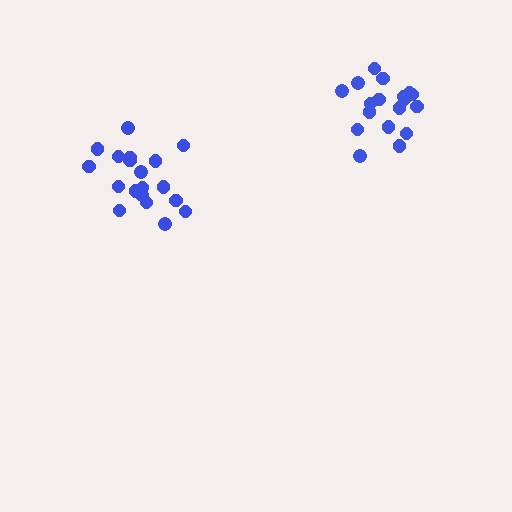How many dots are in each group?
Group 1: 19 dots, Group 2: 19 dots (38 total).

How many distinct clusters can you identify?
There are 2 distinct clusters.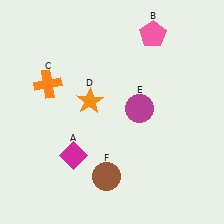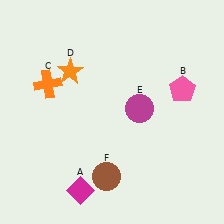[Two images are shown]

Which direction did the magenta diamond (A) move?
The magenta diamond (A) moved down.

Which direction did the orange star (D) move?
The orange star (D) moved up.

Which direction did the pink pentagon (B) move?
The pink pentagon (B) moved down.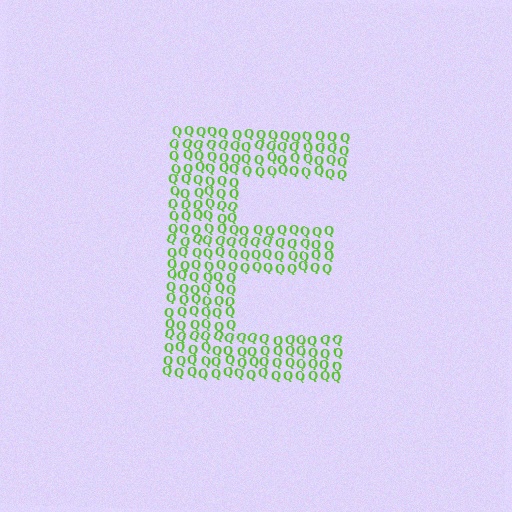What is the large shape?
The large shape is the letter E.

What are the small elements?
The small elements are letter Q's.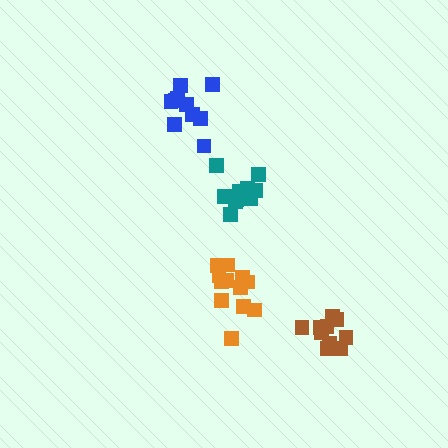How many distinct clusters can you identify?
There are 4 distinct clusters.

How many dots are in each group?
Group 1: 10 dots, Group 2: 11 dots, Group 3: 12 dots, Group 4: 10 dots (43 total).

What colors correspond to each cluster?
The clusters are colored: brown, teal, orange, blue.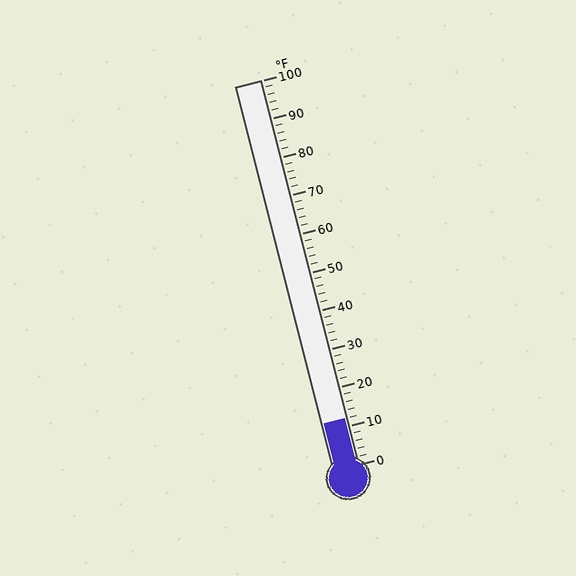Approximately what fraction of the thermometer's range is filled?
The thermometer is filled to approximately 10% of its range.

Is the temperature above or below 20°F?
The temperature is below 20°F.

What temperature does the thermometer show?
The thermometer shows approximately 12°F.